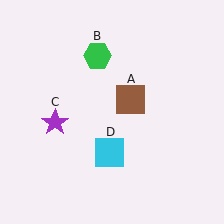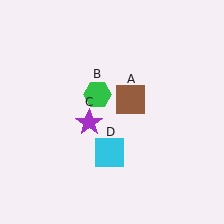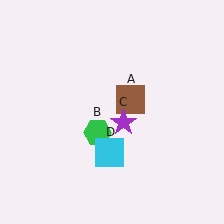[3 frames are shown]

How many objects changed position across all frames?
2 objects changed position: green hexagon (object B), purple star (object C).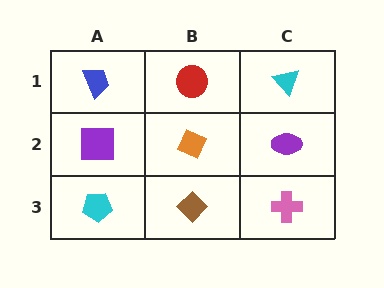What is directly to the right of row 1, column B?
A cyan triangle.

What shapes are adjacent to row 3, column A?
A purple square (row 2, column A), a brown diamond (row 3, column B).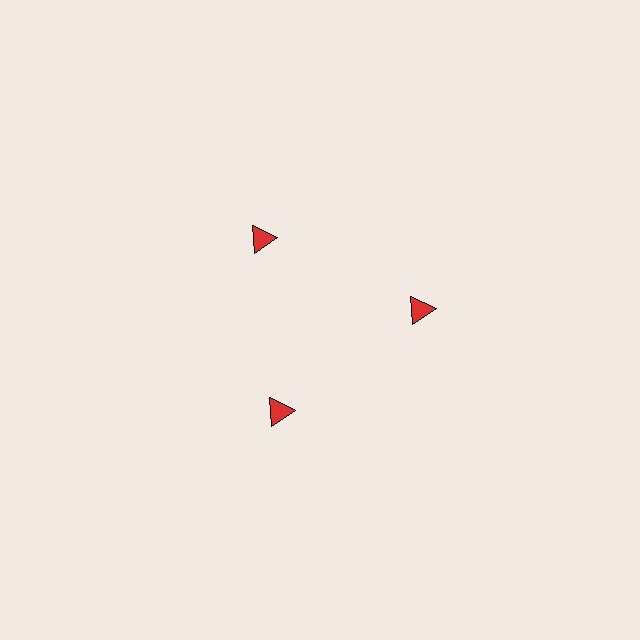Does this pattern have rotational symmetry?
Yes, this pattern has 3-fold rotational symmetry. It looks the same after rotating 120 degrees around the center.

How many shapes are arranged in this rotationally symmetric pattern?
There are 3 shapes, arranged in 3 groups of 1.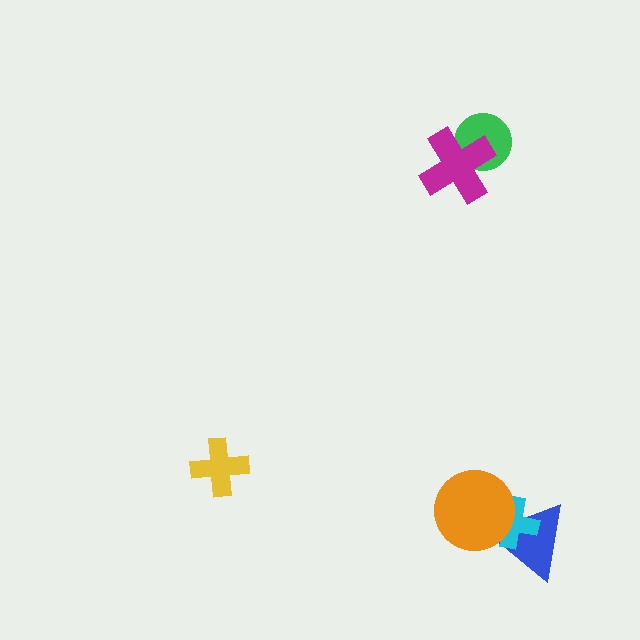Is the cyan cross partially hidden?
Yes, it is partially covered by another shape.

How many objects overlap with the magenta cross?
1 object overlaps with the magenta cross.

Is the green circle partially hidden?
Yes, it is partially covered by another shape.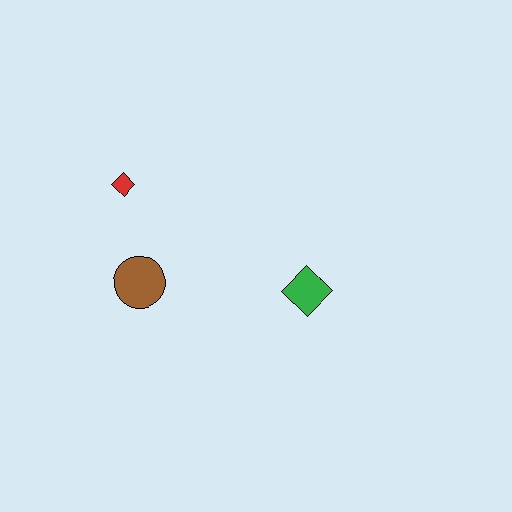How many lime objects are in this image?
There are no lime objects.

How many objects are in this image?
There are 3 objects.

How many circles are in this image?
There is 1 circle.